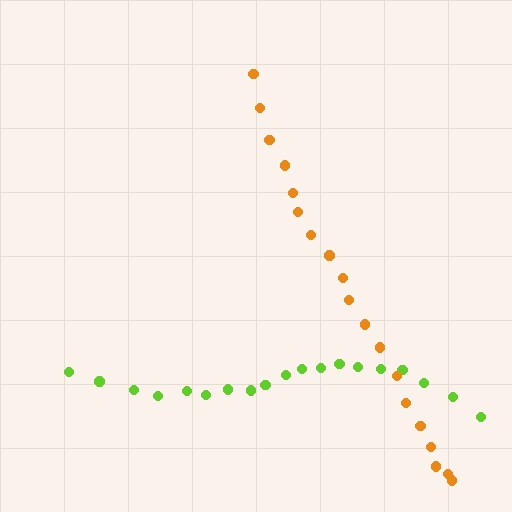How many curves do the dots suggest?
There are 2 distinct paths.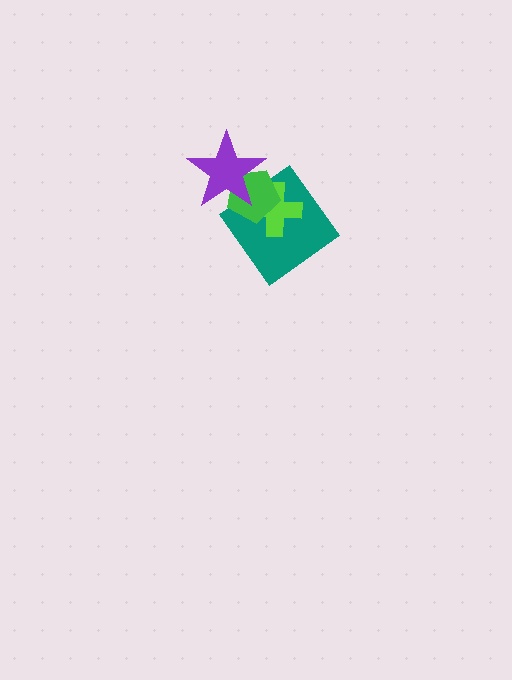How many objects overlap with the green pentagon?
3 objects overlap with the green pentagon.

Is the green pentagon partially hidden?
Yes, it is partially covered by another shape.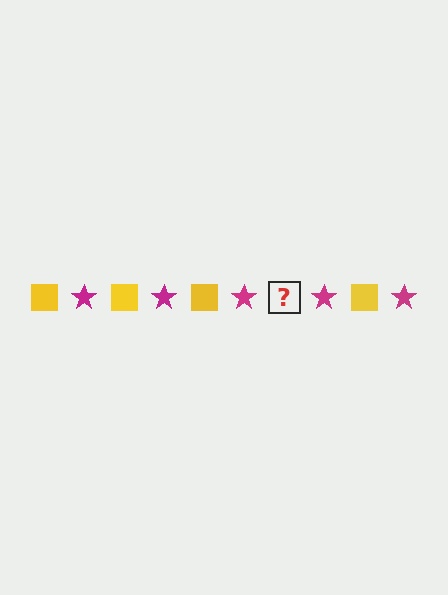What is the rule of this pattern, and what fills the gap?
The rule is that the pattern alternates between yellow square and magenta star. The gap should be filled with a yellow square.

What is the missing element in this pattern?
The missing element is a yellow square.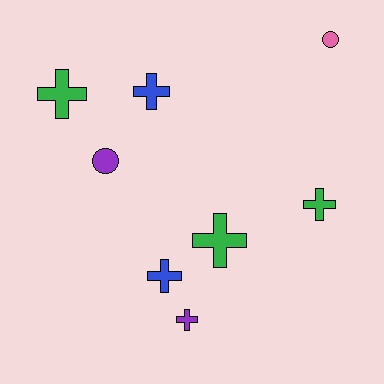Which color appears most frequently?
Green, with 3 objects.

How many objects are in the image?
There are 8 objects.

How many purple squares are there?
There are no purple squares.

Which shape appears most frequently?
Cross, with 6 objects.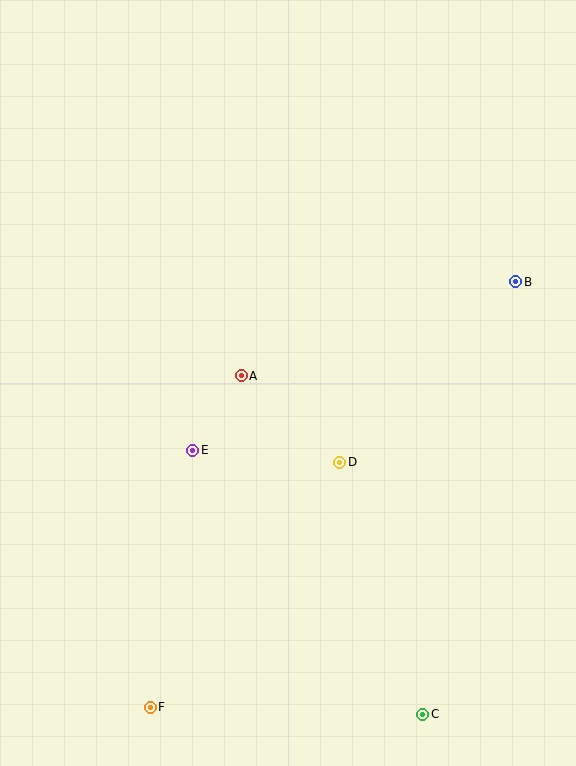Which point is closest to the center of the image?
Point A at (241, 376) is closest to the center.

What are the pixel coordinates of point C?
Point C is at (423, 714).